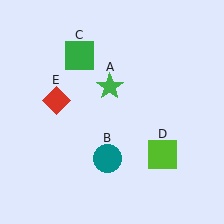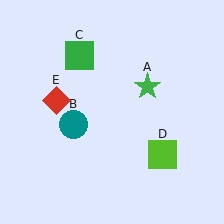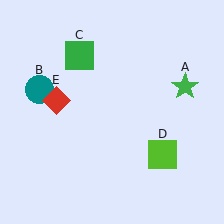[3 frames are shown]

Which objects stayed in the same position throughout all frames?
Green square (object C) and lime square (object D) and red diamond (object E) remained stationary.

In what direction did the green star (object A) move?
The green star (object A) moved right.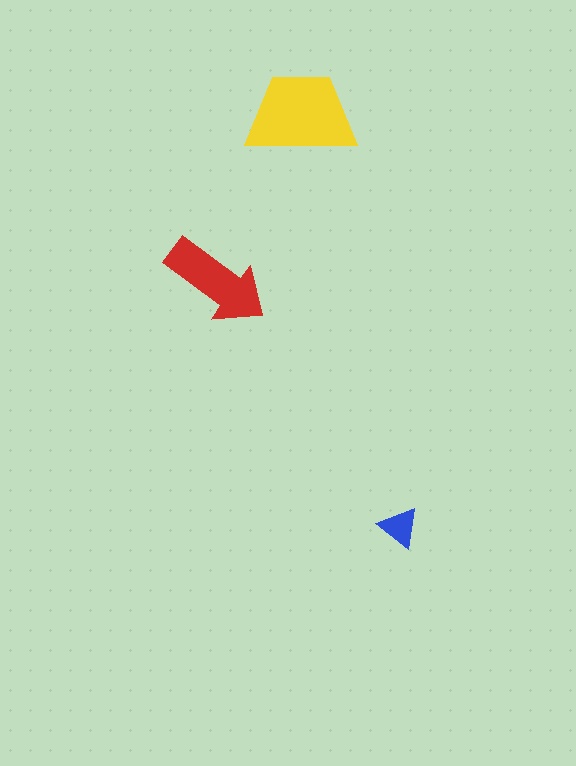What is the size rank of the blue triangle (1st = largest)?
3rd.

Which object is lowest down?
The blue triangle is bottommost.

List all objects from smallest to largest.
The blue triangle, the red arrow, the yellow trapezoid.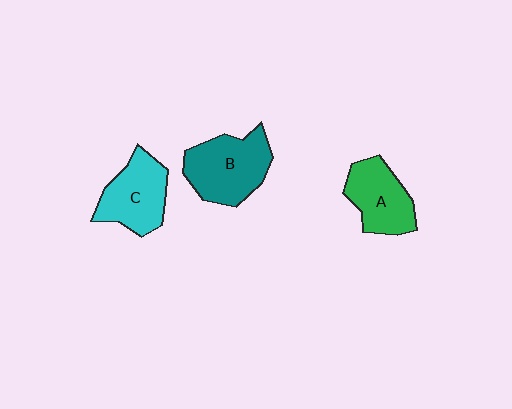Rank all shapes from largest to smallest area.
From largest to smallest: B (teal), C (cyan), A (green).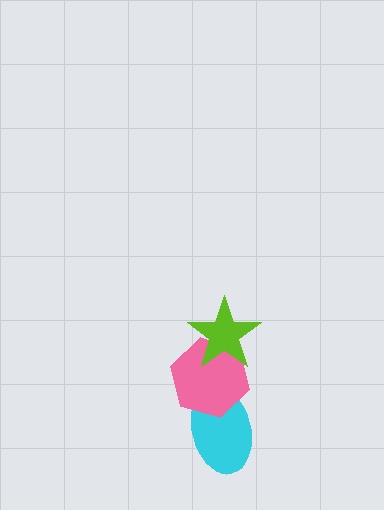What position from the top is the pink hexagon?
The pink hexagon is 2nd from the top.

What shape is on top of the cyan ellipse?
The pink hexagon is on top of the cyan ellipse.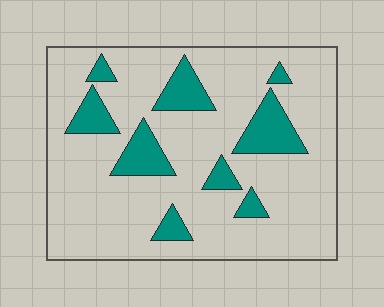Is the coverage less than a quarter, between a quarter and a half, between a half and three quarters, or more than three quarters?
Less than a quarter.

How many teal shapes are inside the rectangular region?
9.